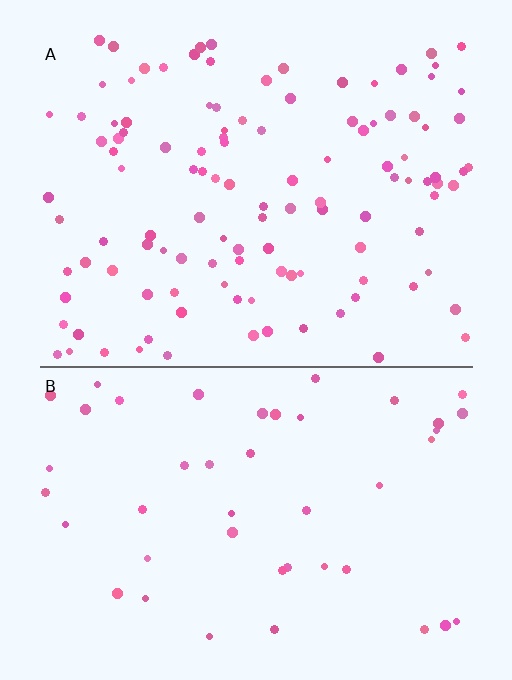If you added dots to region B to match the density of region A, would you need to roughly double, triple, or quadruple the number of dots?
Approximately triple.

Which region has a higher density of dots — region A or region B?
A (the top).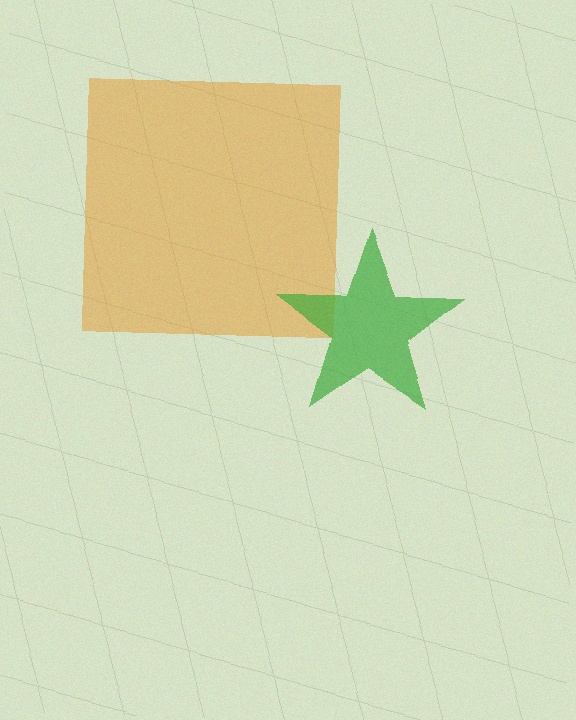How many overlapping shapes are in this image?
There are 2 overlapping shapes in the image.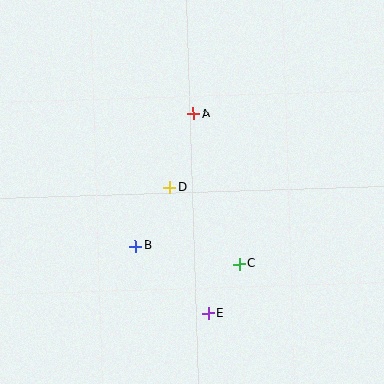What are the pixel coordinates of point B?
Point B is at (136, 246).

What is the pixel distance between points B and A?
The distance between B and A is 145 pixels.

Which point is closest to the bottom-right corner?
Point C is closest to the bottom-right corner.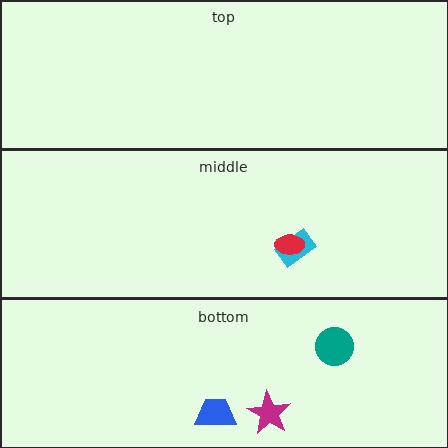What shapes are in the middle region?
The cyan rectangle, the red ellipse.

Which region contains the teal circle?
The bottom region.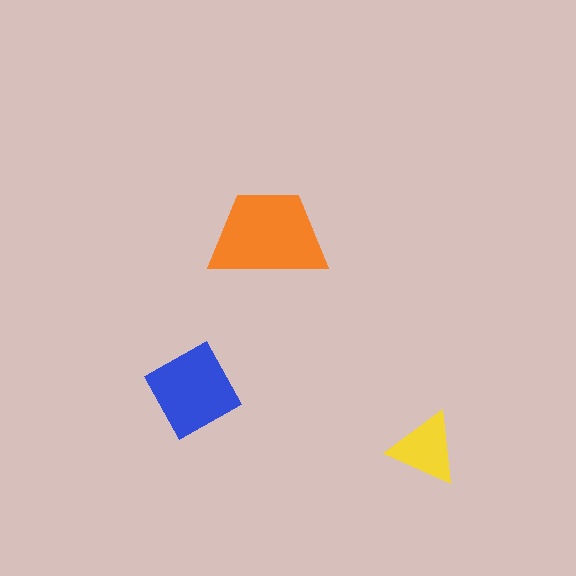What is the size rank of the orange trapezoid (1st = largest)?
1st.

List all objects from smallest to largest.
The yellow triangle, the blue diamond, the orange trapezoid.